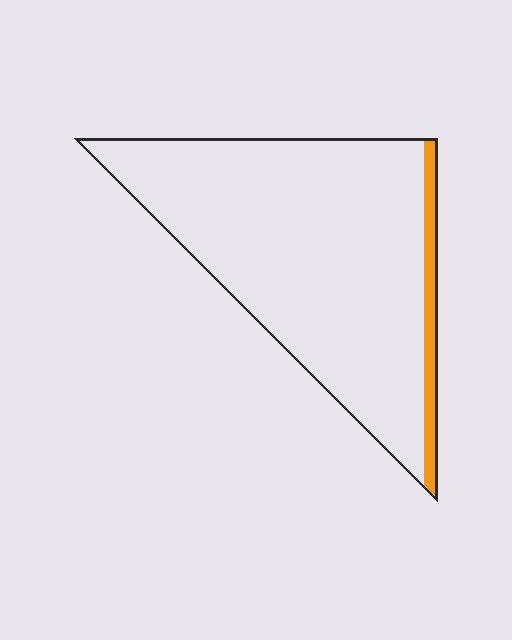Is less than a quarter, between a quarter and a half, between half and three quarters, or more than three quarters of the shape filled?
Less than a quarter.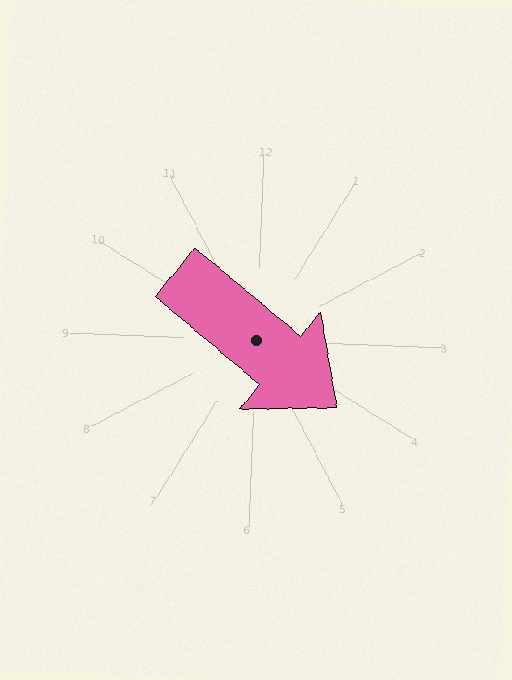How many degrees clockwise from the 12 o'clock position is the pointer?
Approximately 128 degrees.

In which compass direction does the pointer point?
Southeast.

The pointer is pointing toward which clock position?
Roughly 4 o'clock.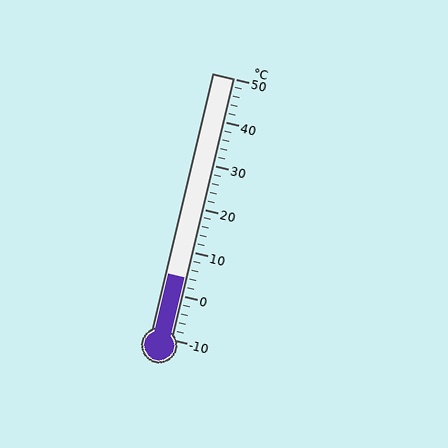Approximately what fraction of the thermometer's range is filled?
The thermometer is filled to approximately 25% of its range.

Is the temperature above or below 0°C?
The temperature is above 0°C.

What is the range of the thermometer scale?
The thermometer scale ranges from -10°C to 50°C.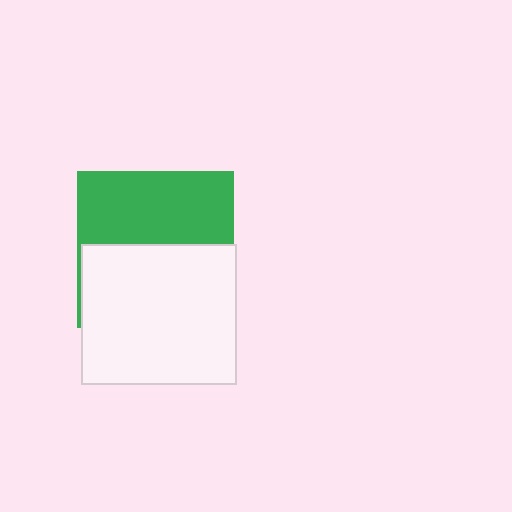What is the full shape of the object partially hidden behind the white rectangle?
The partially hidden object is a green square.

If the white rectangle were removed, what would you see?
You would see the complete green square.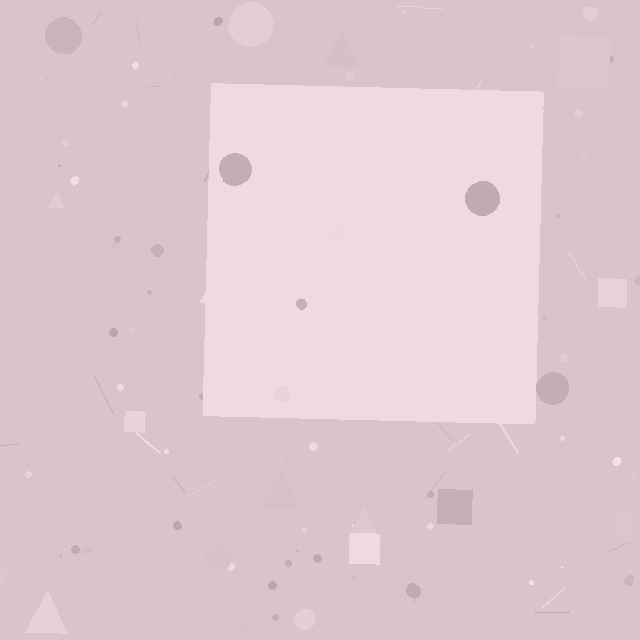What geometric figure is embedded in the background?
A square is embedded in the background.